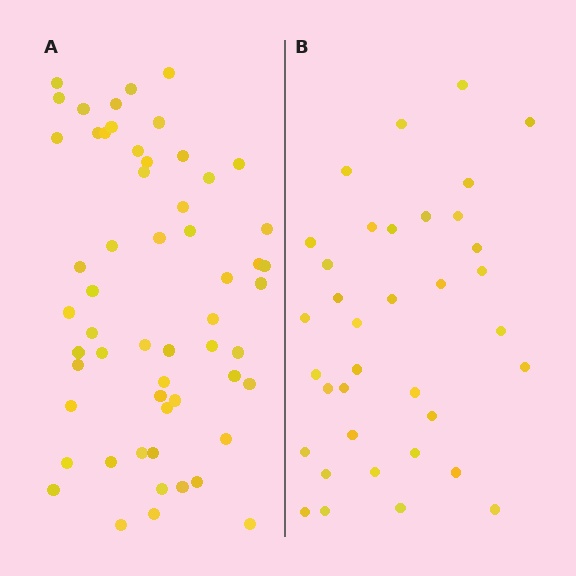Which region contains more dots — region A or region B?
Region A (the left region) has more dots.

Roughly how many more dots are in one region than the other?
Region A has approximately 20 more dots than region B.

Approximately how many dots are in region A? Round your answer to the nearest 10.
About 60 dots. (The exact count is 57, which rounds to 60.)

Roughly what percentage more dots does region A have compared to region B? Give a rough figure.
About 60% more.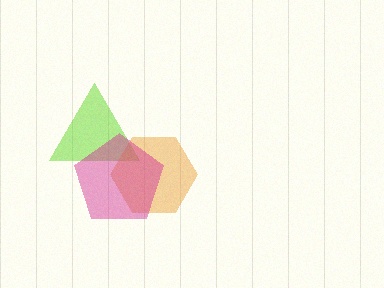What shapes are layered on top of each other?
The layered shapes are: a lime triangle, an orange hexagon, a magenta pentagon.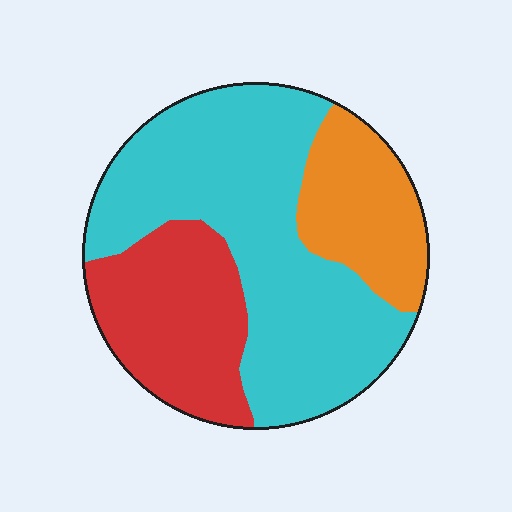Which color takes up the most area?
Cyan, at roughly 55%.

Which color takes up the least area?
Orange, at roughly 20%.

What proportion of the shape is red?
Red takes up between a sixth and a third of the shape.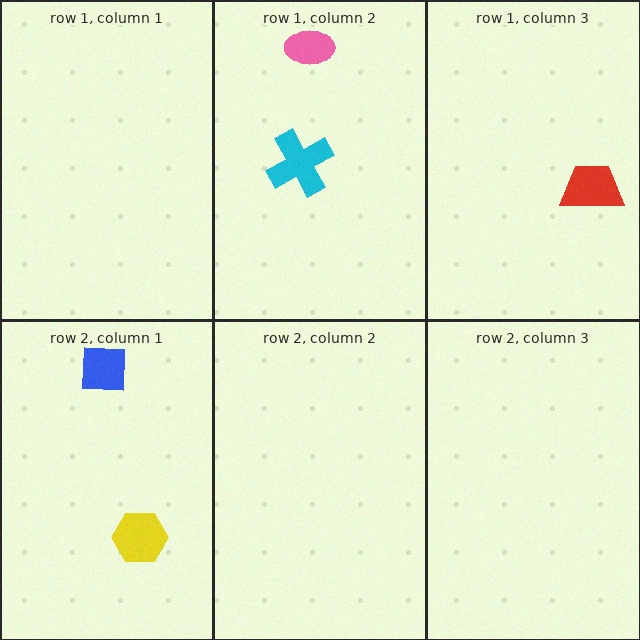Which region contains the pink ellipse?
The row 1, column 2 region.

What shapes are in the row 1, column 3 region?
The red trapezoid.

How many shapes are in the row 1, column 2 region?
2.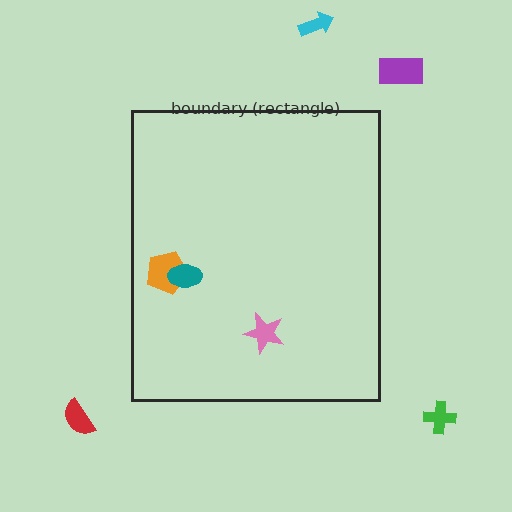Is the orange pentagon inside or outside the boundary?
Inside.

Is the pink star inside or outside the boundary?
Inside.